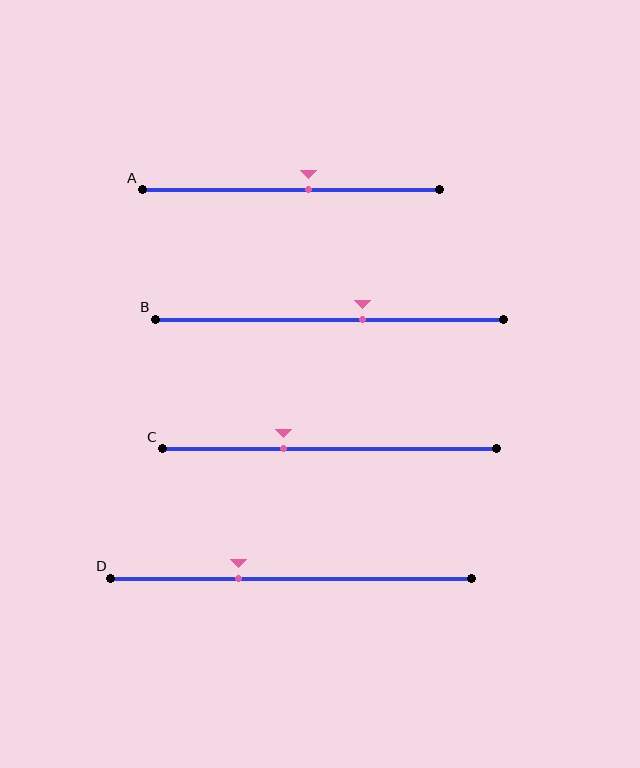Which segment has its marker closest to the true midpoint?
Segment A has its marker closest to the true midpoint.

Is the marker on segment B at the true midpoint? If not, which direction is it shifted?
No, the marker on segment B is shifted to the right by about 9% of the segment length.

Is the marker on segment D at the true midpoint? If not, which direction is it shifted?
No, the marker on segment D is shifted to the left by about 15% of the segment length.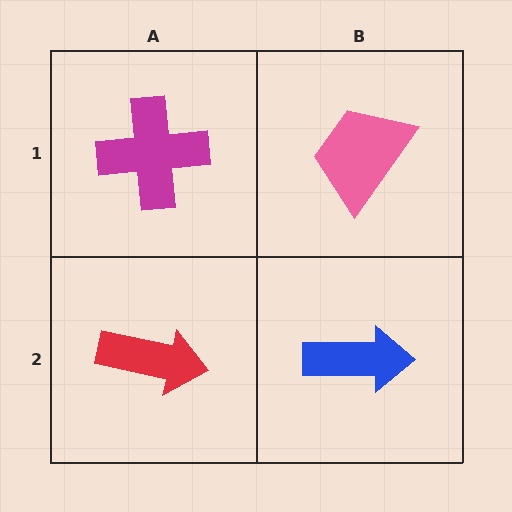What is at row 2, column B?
A blue arrow.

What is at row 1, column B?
A pink trapezoid.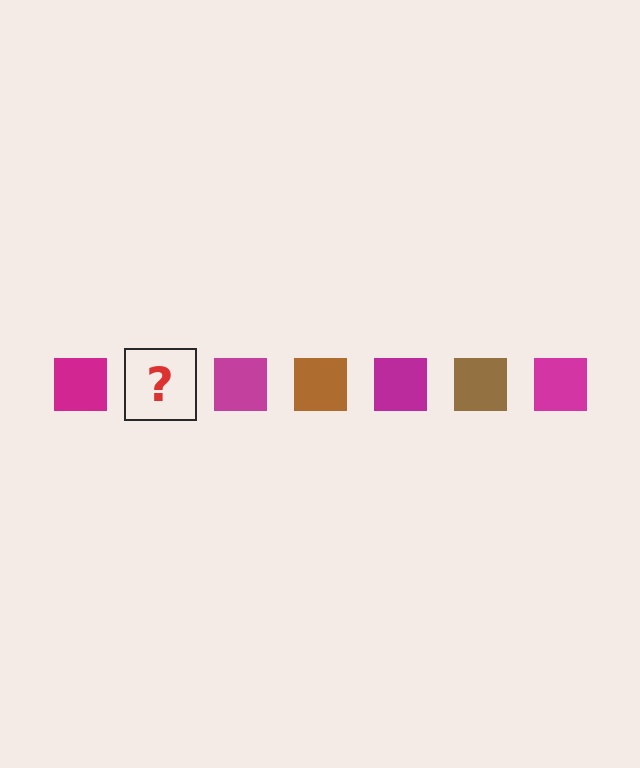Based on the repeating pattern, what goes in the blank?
The blank should be a brown square.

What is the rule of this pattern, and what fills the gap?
The rule is that the pattern cycles through magenta, brown squares. The gap should be filled with a brown square.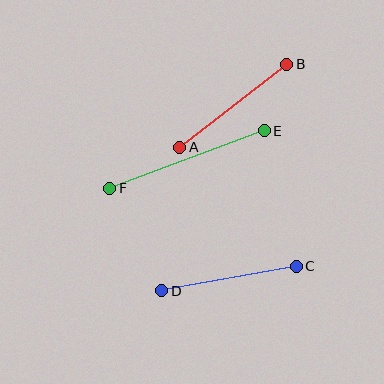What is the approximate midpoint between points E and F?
The midpoint is at approximately (187, 159) pixels.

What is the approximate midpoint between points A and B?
The midpoint is at approximately (233, 106) pixels.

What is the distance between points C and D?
The distance is approximately 136 pixels.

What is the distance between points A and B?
The distance is approximately 136 pixels.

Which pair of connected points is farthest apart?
Points E and F are farthest apart.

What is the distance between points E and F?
The distance is approximately 165 pixels.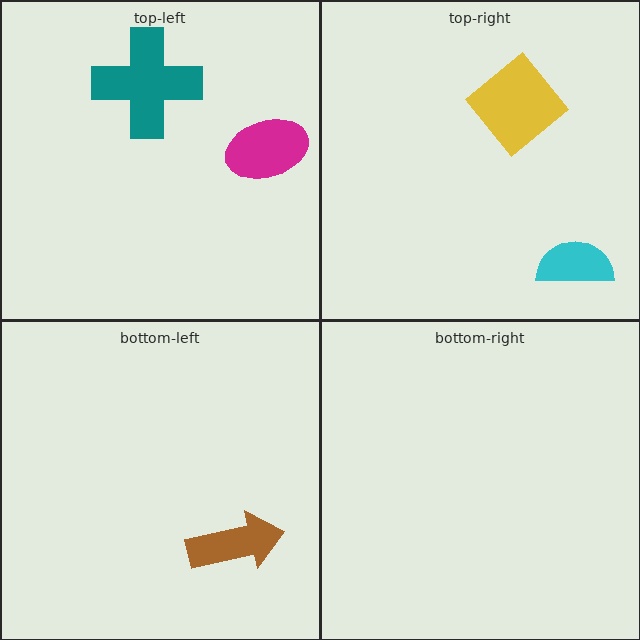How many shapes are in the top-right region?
2.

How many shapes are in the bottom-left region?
1.